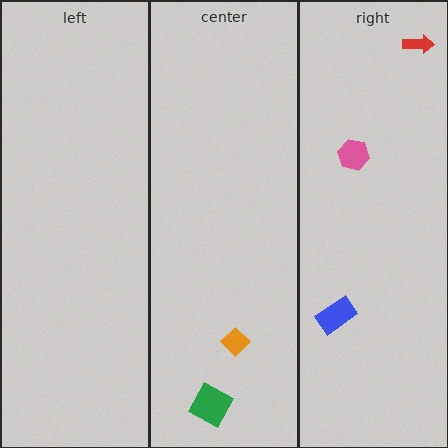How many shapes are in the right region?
3.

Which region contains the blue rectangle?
The right region.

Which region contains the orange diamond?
The center region.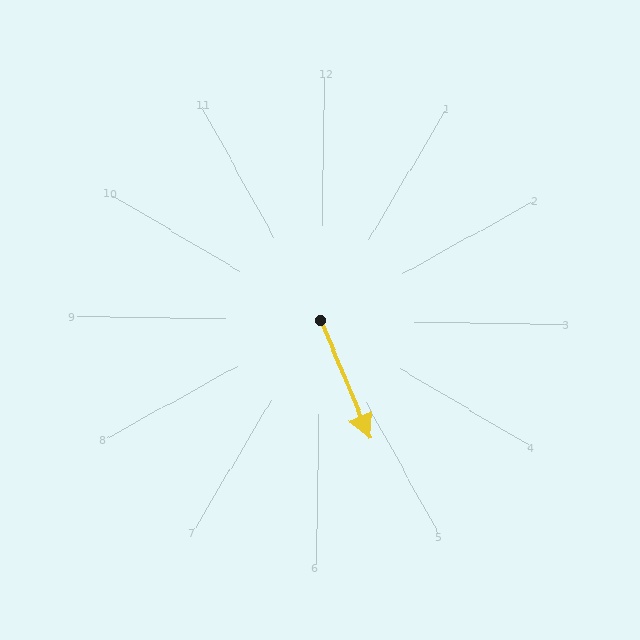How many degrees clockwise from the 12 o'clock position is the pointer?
Approximately 156 degrees.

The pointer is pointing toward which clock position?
Roughly 5 o'clock.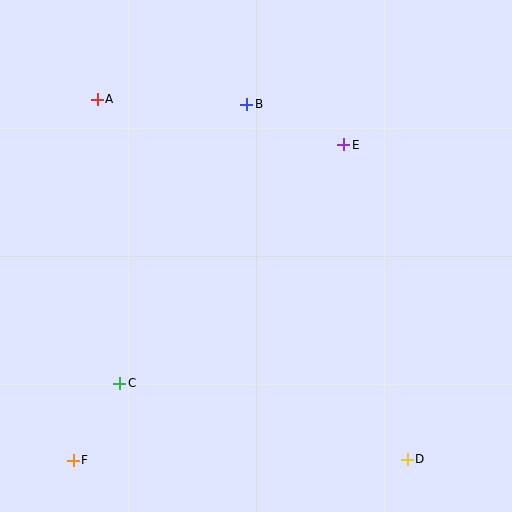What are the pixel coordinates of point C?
Point C is at (120, 383).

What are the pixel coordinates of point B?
Point B is at (247, 104).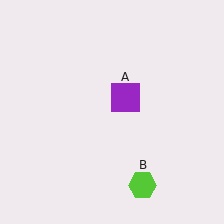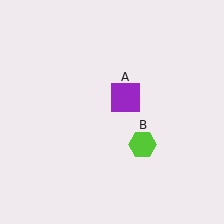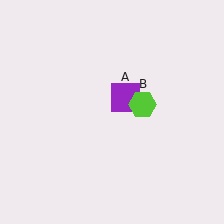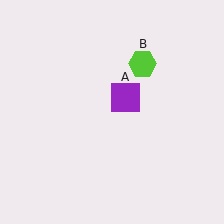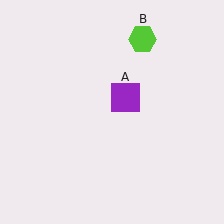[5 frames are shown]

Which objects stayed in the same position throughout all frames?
Purple square (object A) remained stationary.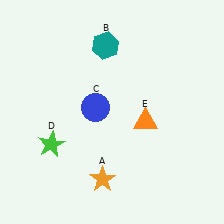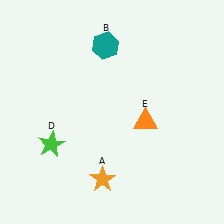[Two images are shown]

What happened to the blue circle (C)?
The blue circle (C) was removed in Image 2. It was in the top-left area of Image 1.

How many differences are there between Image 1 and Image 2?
There is 1 difference between the two images.